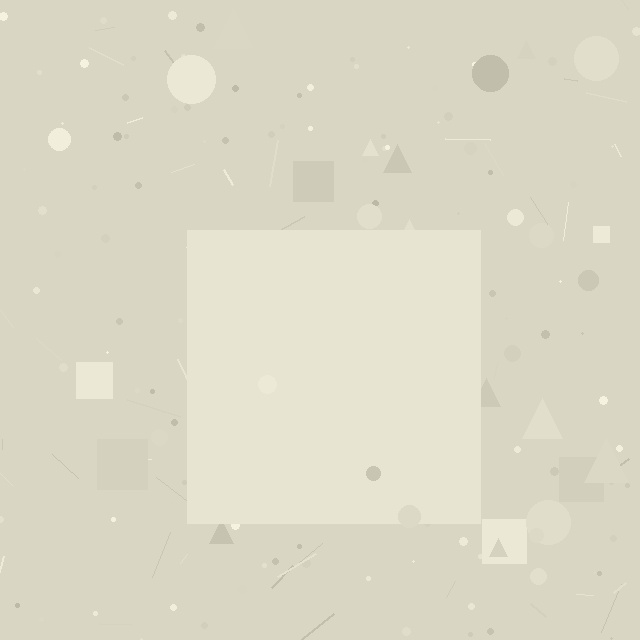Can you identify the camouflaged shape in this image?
The camouflaged shape is a square.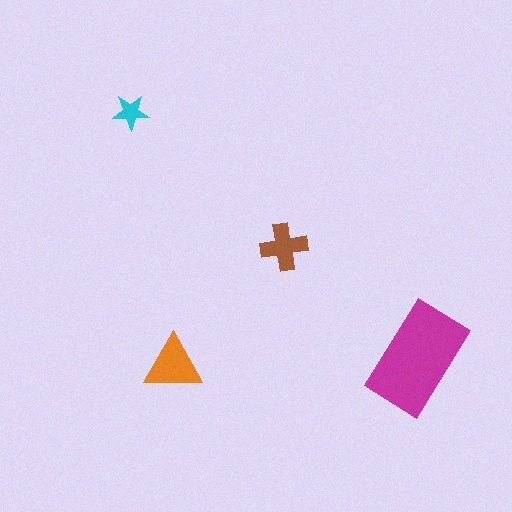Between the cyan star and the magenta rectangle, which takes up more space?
The magenta rectangle.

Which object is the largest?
The magenta rectangle.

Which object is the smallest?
The cyan star.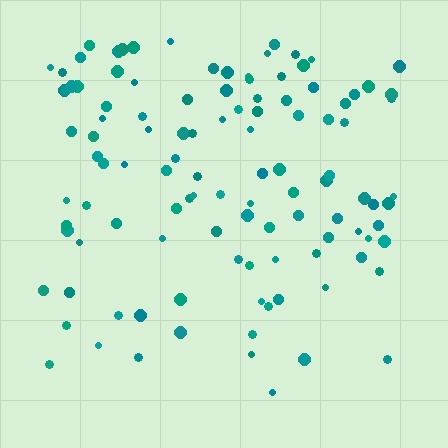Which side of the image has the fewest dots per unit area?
The bottom.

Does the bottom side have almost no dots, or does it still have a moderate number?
Still a moderate number, just noticeably fewer than the top.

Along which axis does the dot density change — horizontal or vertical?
Vertical.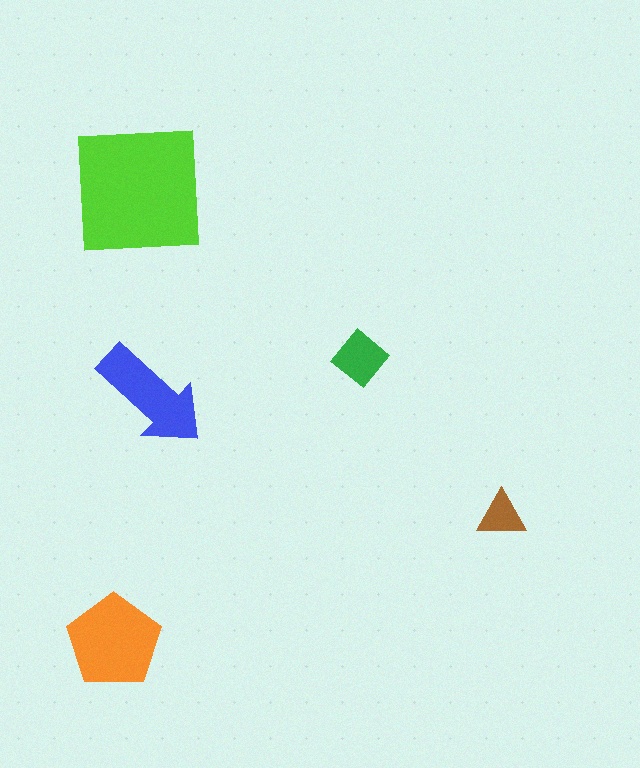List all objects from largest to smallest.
The lime square, the orange pentagon, the blue arrow, the green diamond, the brown triangle.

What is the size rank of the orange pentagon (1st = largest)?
2nd.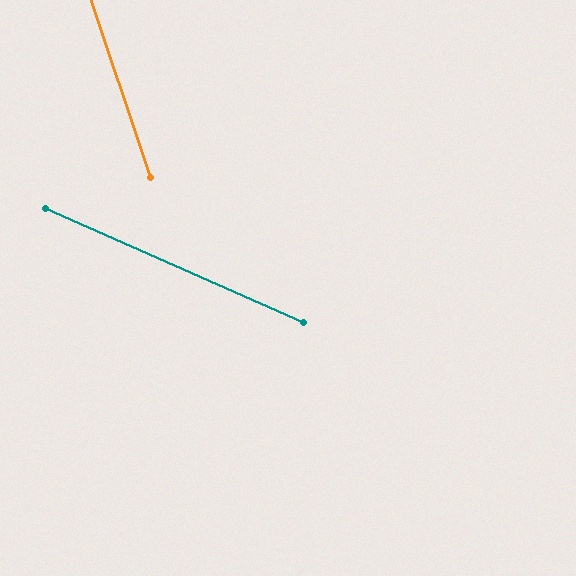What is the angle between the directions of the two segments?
Approximately 48 degrees.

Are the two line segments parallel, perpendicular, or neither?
Neither parallel nor perpendicular — they differ by about 48°.